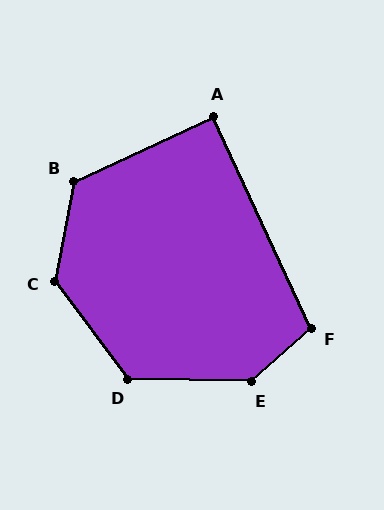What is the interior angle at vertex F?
Approximately 107 degrees (obtuse).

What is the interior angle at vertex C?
Approximately 133 degrees (obtuse).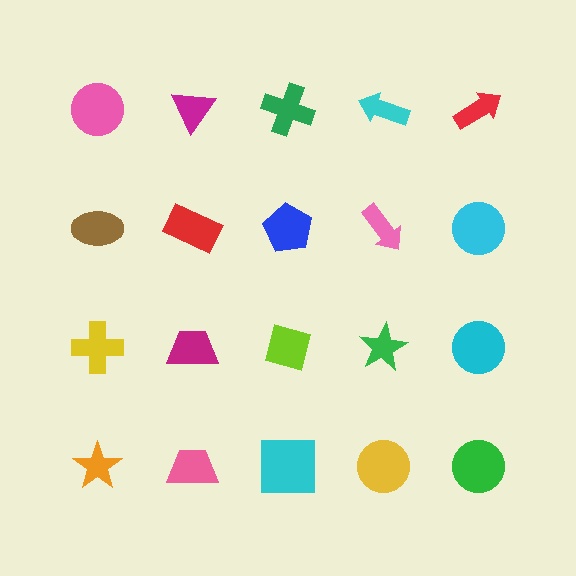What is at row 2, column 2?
A red rectangle.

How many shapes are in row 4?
5 shapes.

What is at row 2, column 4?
A pink arrow.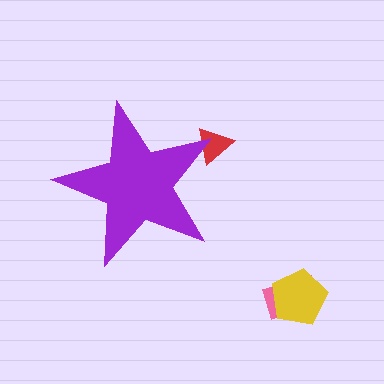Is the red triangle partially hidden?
Yes, the red triangle is partially hidden behind the purple star.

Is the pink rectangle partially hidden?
No, the pink rectangle is fully visible.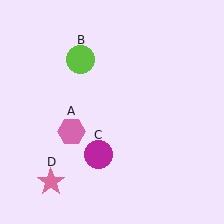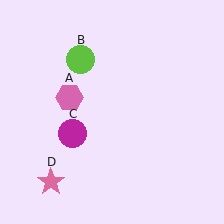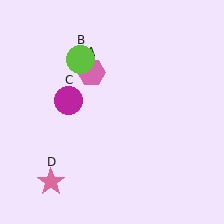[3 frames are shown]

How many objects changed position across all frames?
2 objects changed position: pink hexagon (object A), magenta circle (object C).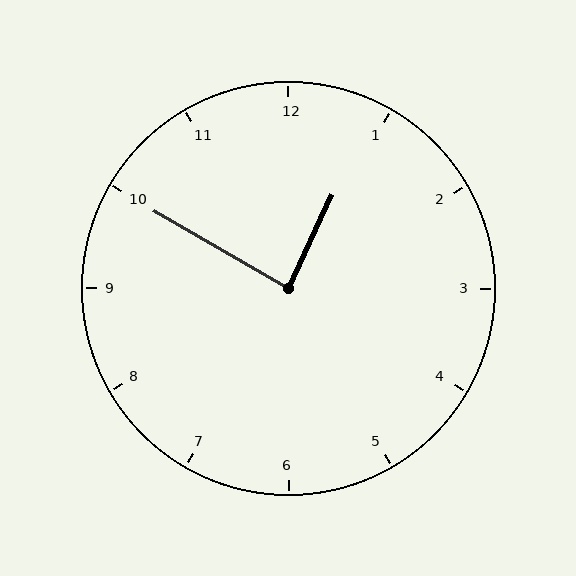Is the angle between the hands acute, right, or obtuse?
It is right.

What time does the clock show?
12:50.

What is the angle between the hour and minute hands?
Approximately 85 degrees.